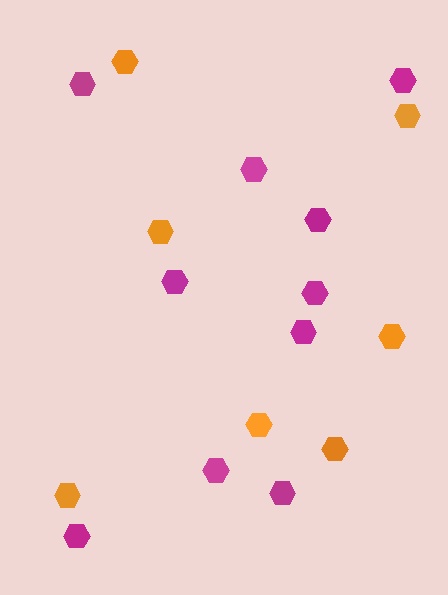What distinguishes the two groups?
There are 2 groups: one group of orange hexagons (7) and one group of magenta hexagons (10).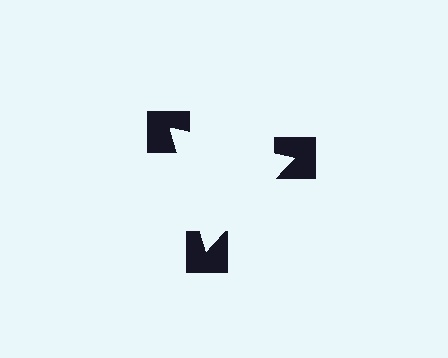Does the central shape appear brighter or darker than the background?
It typically appears slightly brighter than the background, even though no actual brightness change is drawn.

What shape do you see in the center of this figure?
An illusory triangle — its edges are inferred from the aligned wedge cuts in the notched squares, not physically drawn.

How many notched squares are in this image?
There are 3 — one at each vertex of the illusory triangle.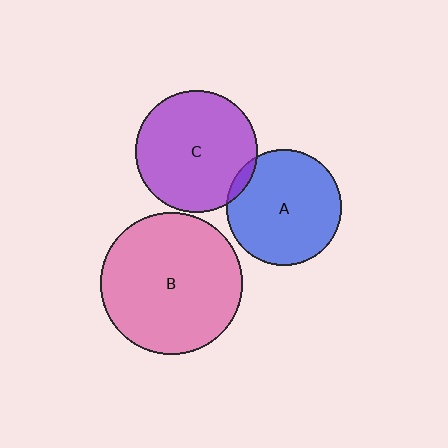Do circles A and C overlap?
Yes.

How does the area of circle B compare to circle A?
Approximately 1.5 times.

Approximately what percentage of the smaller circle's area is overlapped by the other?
Approximately 5%.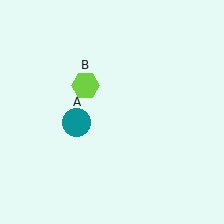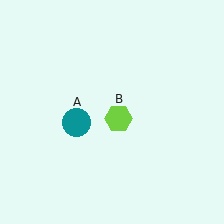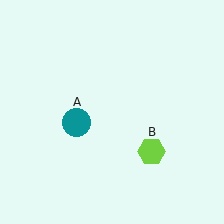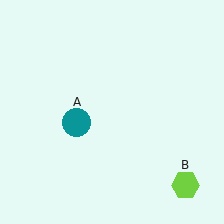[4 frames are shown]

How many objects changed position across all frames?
1 object changed position: lime hexagon (object B).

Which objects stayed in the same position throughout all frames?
Teal circle (object A) remained stationary.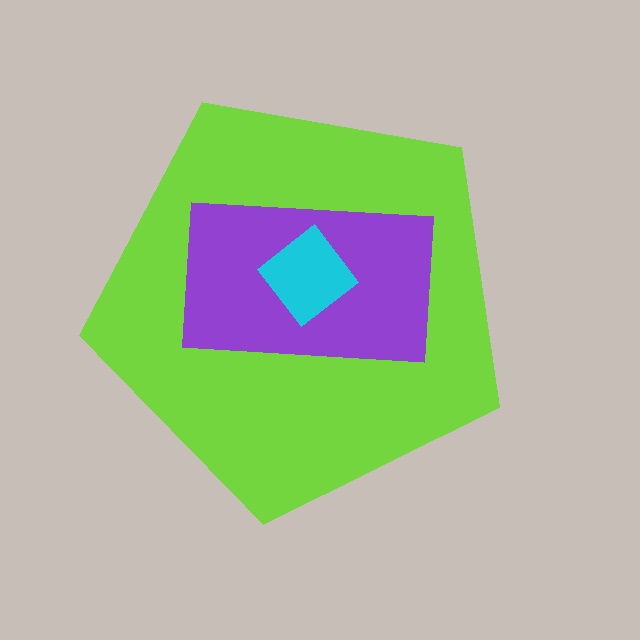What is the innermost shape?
The cyan diamond.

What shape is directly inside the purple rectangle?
The cyan diamond.